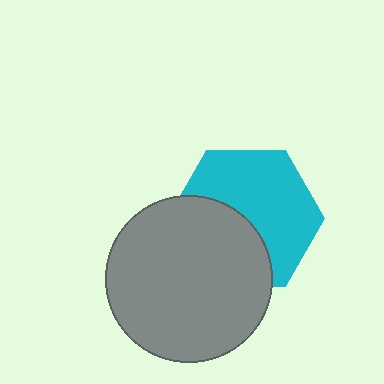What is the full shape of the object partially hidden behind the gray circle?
The partially hidden object is a cyan hexagon.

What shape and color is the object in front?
The object in front is a gray circle.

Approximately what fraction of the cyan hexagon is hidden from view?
Roughly 41% of the cyan hexagon is hidden behind the gray circle.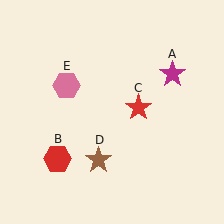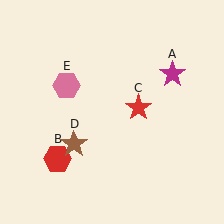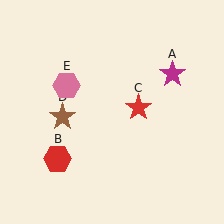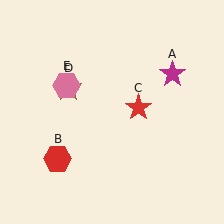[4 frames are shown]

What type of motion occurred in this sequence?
The brown star (object D) rotated clockwise around the center of the scene.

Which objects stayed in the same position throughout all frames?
Magenta star (object A) and red hexagon (object B) and red star (object C) and pink hexagon (object E) remained stationary.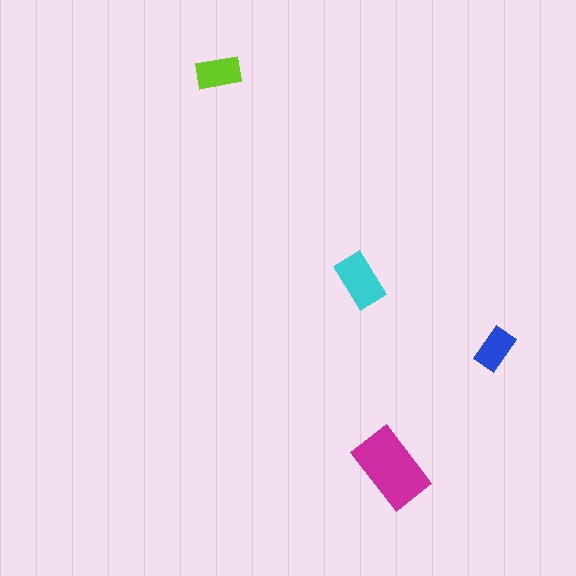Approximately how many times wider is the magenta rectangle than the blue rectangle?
About 2 times wider.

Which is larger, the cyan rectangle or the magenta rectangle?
The magenta one.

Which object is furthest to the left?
The lime rectangle is leftmost.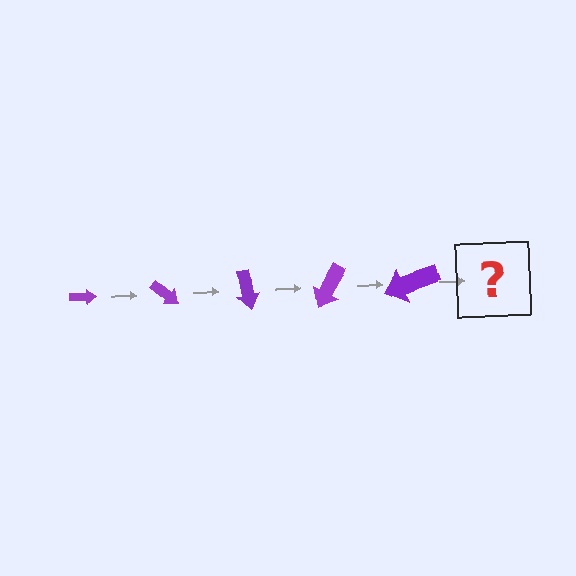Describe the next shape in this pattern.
It should be an arrow, larger than the previous one and rotated 200 degrees from the start.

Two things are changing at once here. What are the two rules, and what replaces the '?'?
The two rules are that the arrow grows larger each step and it rotates 40 degrees each step. The '?' should be an arrow, larger than the previous one and rotated 200 degrees from the start.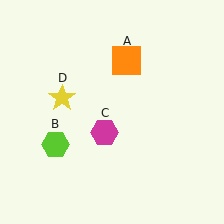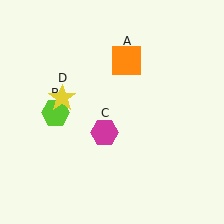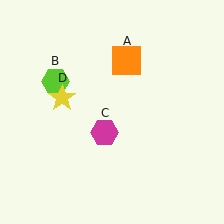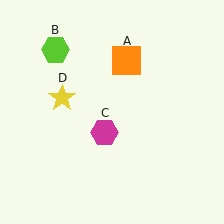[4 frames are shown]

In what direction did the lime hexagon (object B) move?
The lime hexagon (object B) moved up.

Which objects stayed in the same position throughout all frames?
Orange square (object A) and magenta hexagon (object C) and yellow star (object D) remained stationary.